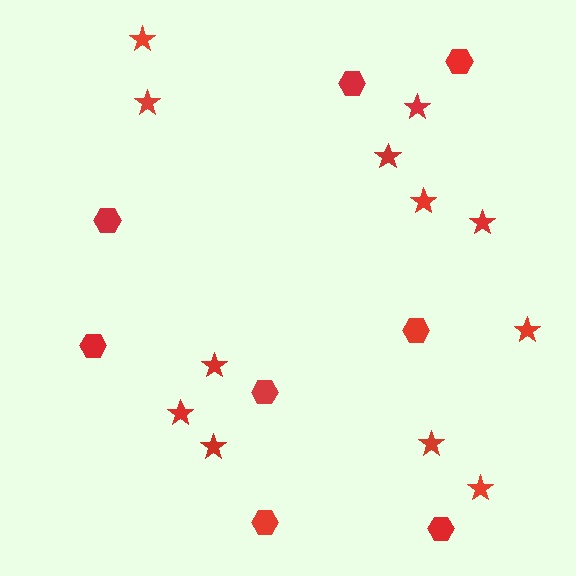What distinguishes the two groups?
There are 2 groups: one group of hexagons (8) and one group of stars (12).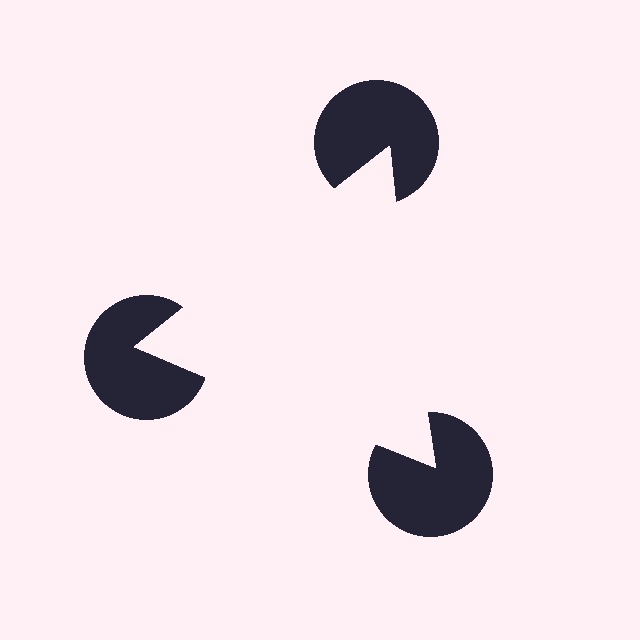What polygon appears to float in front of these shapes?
An illusory triangle — its edges are inferred from the aligned wedge cuts in the pac-man discs, not physically drawn.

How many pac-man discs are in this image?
There are 3 — one at each vertex of the illusory triangle.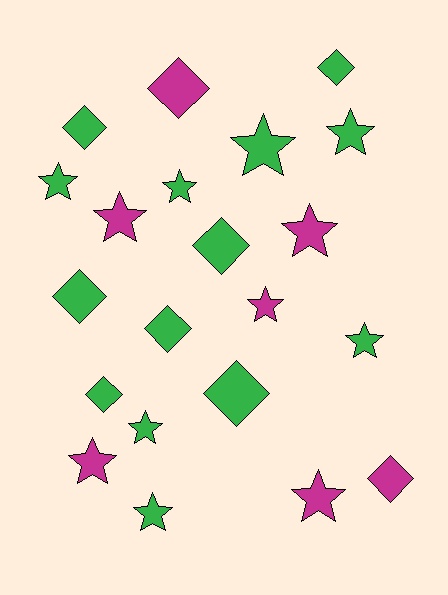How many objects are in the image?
There are 21 objects.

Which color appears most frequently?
Green, with 14 objects.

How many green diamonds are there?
There are 7 green diamonds.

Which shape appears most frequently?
Star, with 12 objects.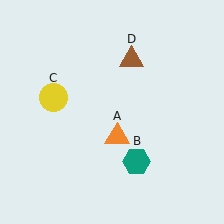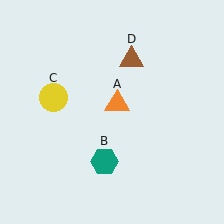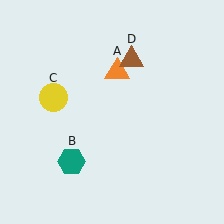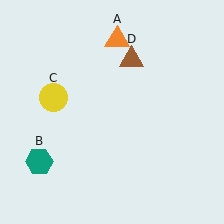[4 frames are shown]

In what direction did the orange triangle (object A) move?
The orange triangle (object A) moved up.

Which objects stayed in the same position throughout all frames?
Yellow circle (object C) and brown triangle (object D) remained stationary.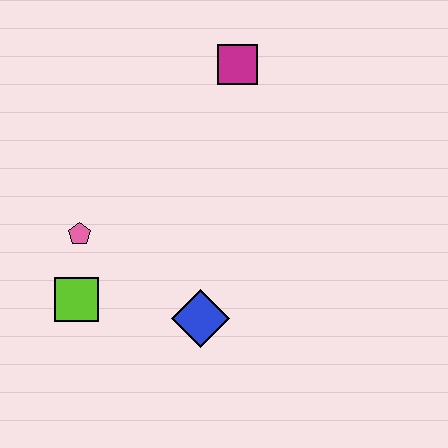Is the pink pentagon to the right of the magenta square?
No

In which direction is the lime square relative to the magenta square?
The lime square is below the magenta square.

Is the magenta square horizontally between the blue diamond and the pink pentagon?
No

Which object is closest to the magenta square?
The pink pentagon is closest to the magenta square.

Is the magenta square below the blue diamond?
No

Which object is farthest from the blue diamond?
The magenta square is farthest from the blue diamond.